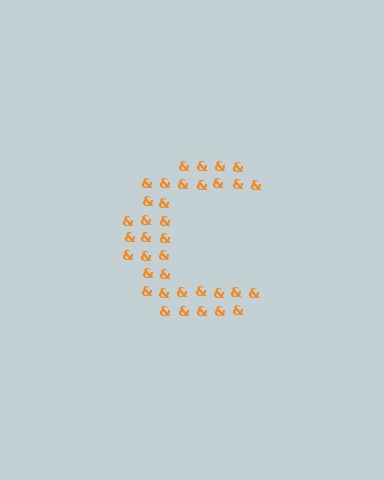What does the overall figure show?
The overall figure shows the letter C.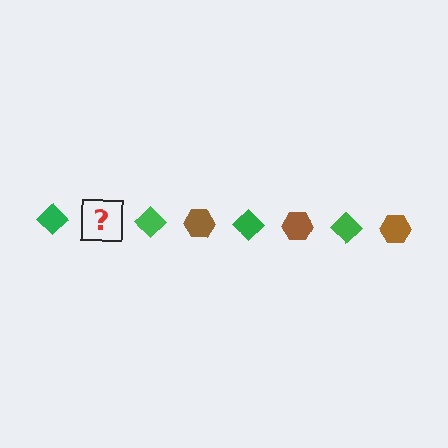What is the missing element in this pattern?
The missing element is a brown hexagon.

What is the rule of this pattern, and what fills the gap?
The rule is that the pattern alternates between green diamond and brown hexagon. The gap should be filled with a brown hexagon.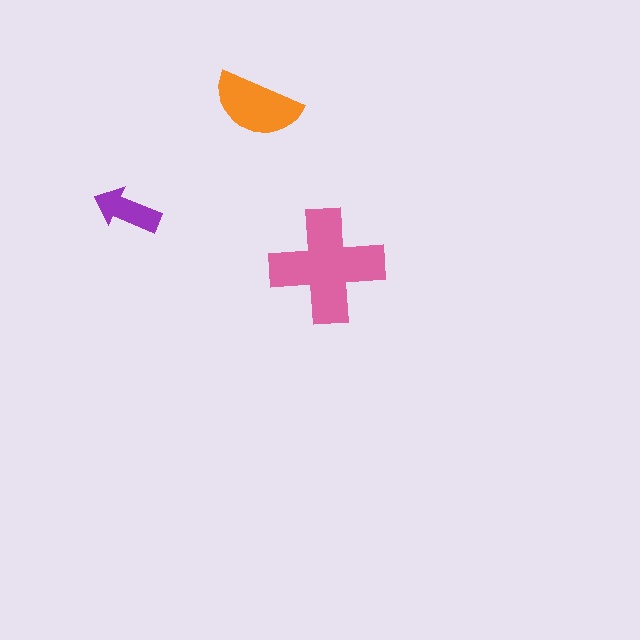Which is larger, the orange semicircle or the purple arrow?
The orange semicircle.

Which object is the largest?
The pink cross.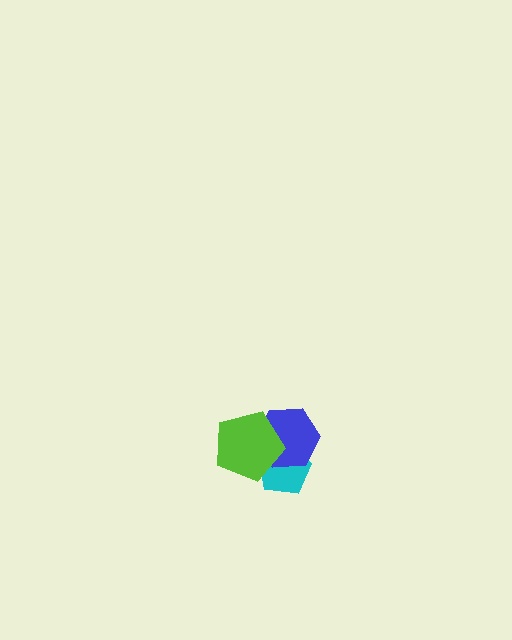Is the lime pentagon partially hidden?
No, no other shape covers it.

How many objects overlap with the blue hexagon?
2 objects overlap with the blue hexagon.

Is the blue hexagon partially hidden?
Yes, it is partially covered by another shape.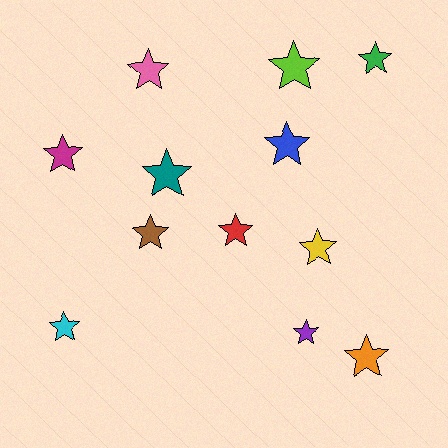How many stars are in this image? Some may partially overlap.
There are 12 stars.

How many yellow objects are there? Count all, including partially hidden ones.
There is 1 yellow object.